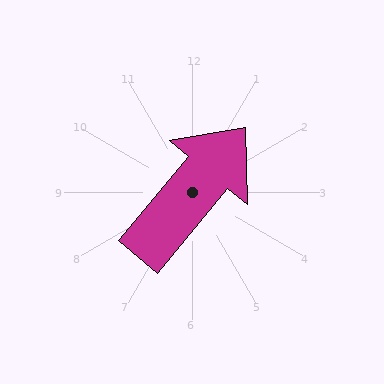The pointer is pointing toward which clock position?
Roughly 1 o'clock.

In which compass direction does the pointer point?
Northeast.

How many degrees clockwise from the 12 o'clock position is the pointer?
Approximately 39 degrees.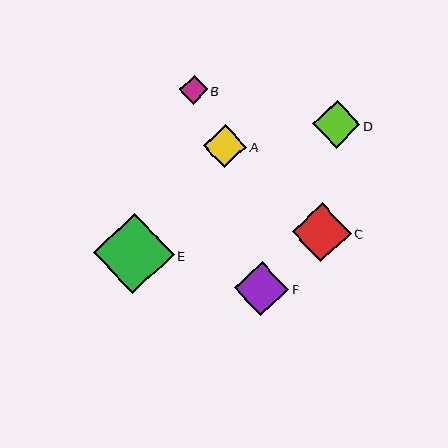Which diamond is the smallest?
Diamond B is the smallest with a size of approximately 29 pixels.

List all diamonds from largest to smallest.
From largest to smallest: E, C, F, D, A, B.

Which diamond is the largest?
Diamond E is the largest with a size of approximately 81 pixels.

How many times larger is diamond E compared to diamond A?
Diamond E is approximately 1.9 times the size of diamond A.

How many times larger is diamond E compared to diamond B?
Diamond E is approximately 2.8 times the size of diamond B.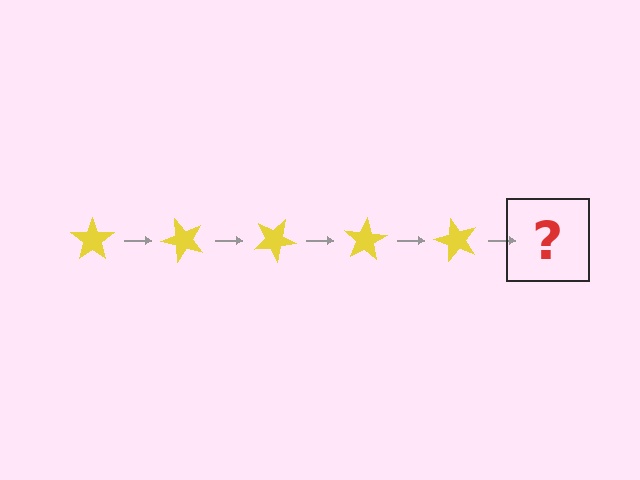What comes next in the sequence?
The next element should be a yellow star rotated 250 degrees.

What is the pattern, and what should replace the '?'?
The pattern is that the star rotates 50 degrees each step. The '?' should be a yellow star rotated 250 degrees.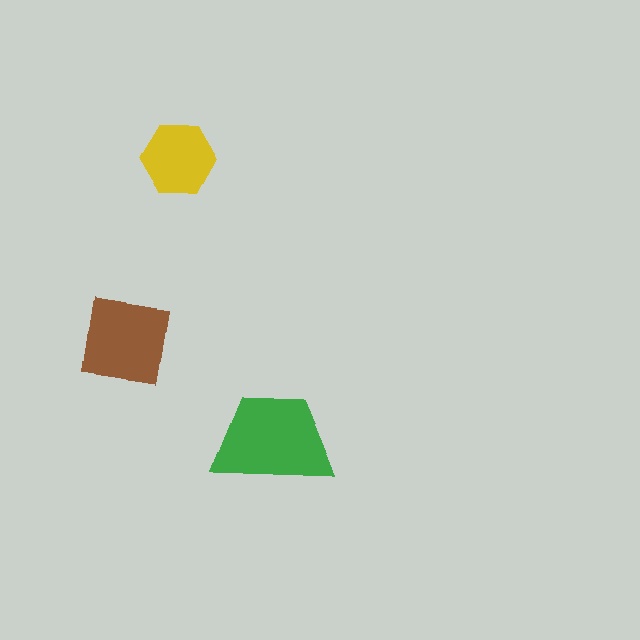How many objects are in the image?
There are 3 objects in the image.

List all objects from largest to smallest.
The green trapezoid, the brown square, the yellow hexagon.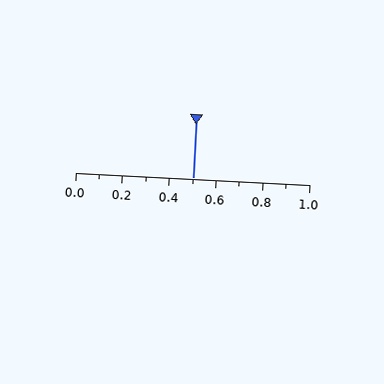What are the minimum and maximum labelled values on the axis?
The axis runs from 0.0 to 1.0.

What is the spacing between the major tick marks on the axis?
The major ticks are spaced 0.2 apart.